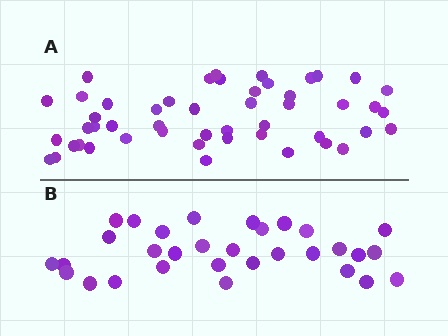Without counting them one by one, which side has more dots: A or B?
Region A (the top region) has more dots.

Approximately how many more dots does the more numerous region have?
Region A has approximately 20 more dots than region B.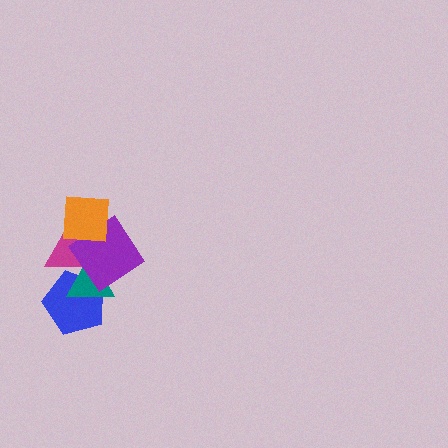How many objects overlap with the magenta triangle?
4 objects overlap with the magenta triangle.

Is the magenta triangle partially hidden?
Yes, it is partially covered by another shape.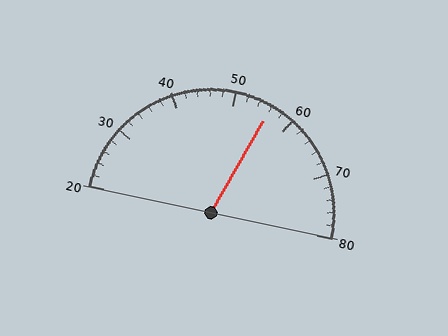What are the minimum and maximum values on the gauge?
The gauge ranges from 20 to 80.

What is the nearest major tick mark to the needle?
The nearest major tick mark is 60.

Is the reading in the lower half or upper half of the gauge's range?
The reading is in the upper half of the range (20 to 80).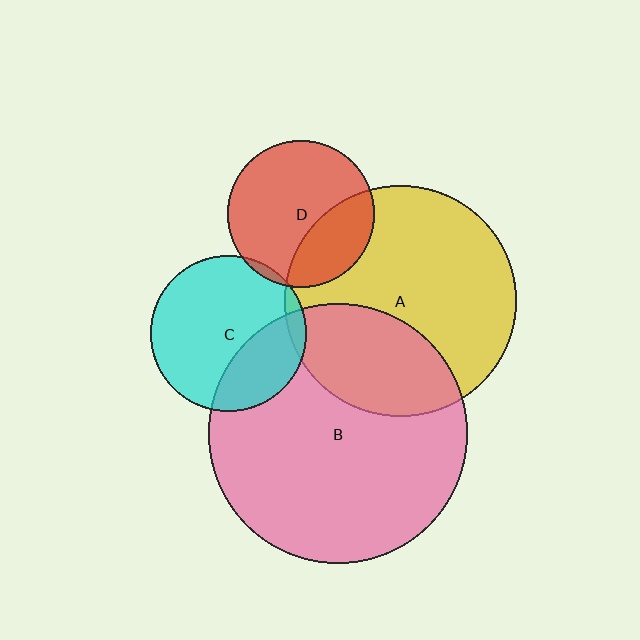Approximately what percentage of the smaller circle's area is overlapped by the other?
Approximately 30%.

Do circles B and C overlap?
Yes.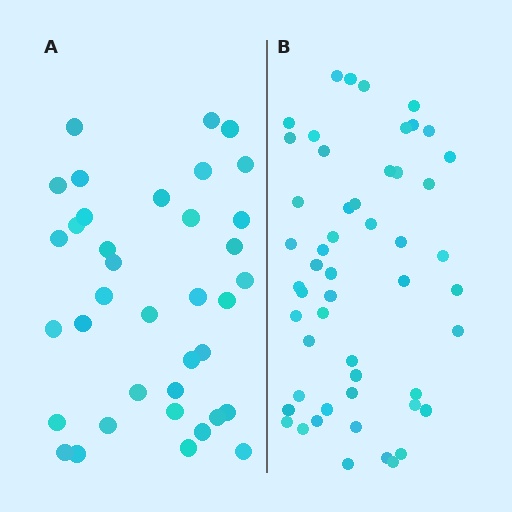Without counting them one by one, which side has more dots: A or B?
Region B (the right region) has more dots.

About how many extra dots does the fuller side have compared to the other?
Region B has approximately 15 more dots than region A.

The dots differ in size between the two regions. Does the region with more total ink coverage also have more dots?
No. Region A has more total ink coverage because its dots are larger, but region B actually contains more individual dots. Total area can be misleading — the number of items is what matters here.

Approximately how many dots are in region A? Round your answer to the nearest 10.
About 40 dots. (The exact count is 37, which rounds to 40.)